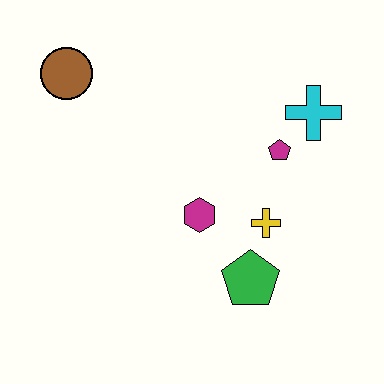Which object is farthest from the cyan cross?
The brown circle is farthest from the cyan cross.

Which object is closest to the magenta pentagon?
The cyan cross is closest to the magenta pentagon.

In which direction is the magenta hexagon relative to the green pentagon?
The magenta hexagon is above the green pentagon.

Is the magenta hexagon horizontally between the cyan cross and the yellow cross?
No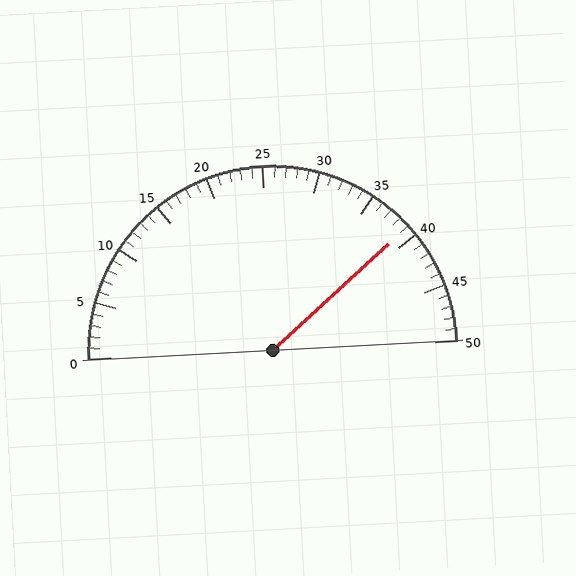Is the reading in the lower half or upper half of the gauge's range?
The reading is in the upper half of the range (0 to 50).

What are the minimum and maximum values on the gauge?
The gauge ranges from 0 to 50.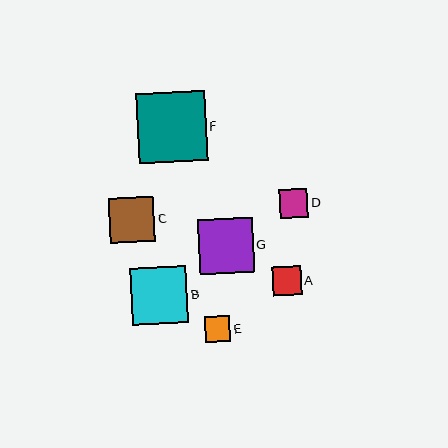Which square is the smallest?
Square E is the smallest with a size of approximately 25 pixels.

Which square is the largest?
Square F is the largest with a size of approximately 69 pixels.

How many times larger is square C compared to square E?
Square C is approximately 1.8 times the size of square E.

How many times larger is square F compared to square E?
Square F is approximately 2.7 times the size of square E.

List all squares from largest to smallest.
From largest to smallest: F, B, G, C, A, D, E.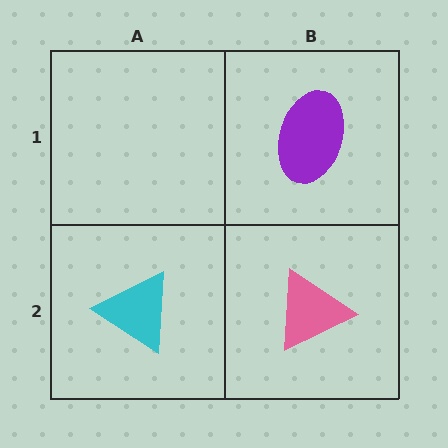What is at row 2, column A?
A cyan triangle.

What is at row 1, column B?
A purple ellipse.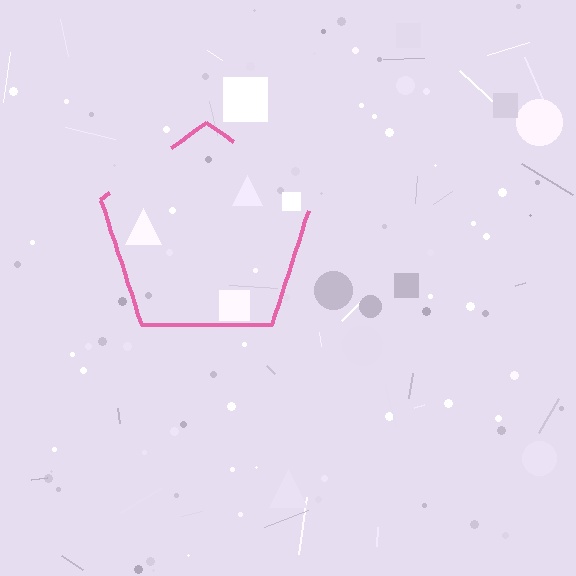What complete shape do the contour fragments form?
The contour fragments form a pentagon.